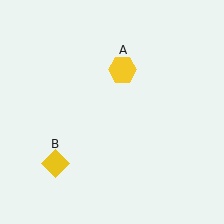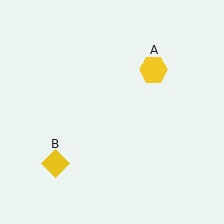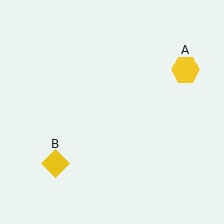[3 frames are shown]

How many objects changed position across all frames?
1 object changed position: yellow hexagon (object A).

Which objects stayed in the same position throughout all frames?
Yellow diamond (object B) remained stationary.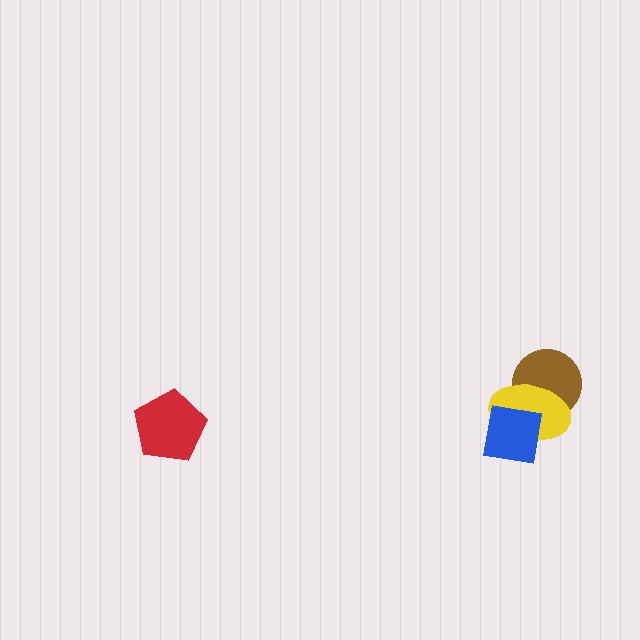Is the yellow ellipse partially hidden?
Yes, it is partially covered by another shape.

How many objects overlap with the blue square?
1 object overlaps with the blue square.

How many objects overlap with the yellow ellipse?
2 objects overlap with the yellow ellipse.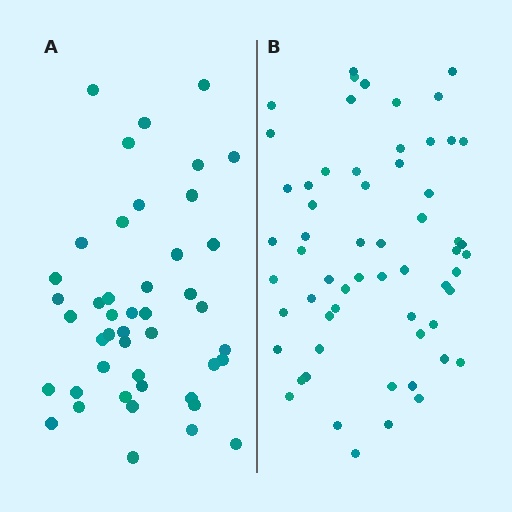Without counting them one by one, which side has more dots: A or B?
Region B (the right region) has more dots.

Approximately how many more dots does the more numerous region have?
Region B has approximately 15 more dots than region A.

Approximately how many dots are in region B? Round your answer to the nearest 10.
About 60 dots.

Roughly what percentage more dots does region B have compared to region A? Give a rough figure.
About 35% more.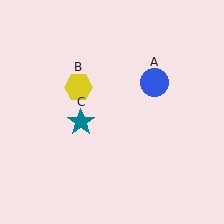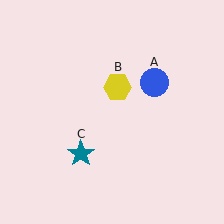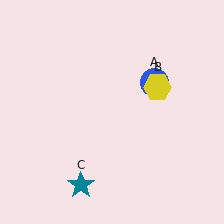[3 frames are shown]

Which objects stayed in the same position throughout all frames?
Blue circle (object A) remained stationary.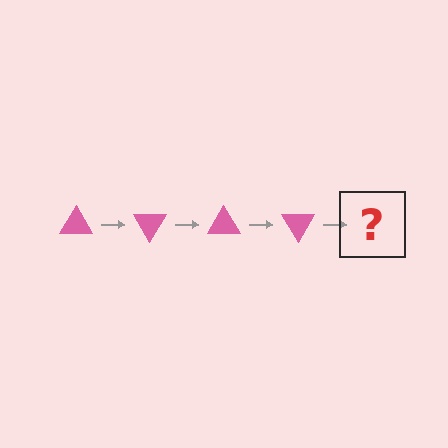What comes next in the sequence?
The next element should be a pink triangle rotated 240 degrees.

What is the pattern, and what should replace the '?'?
The pattern is that the triangle rotates 60 degrees each step. The '?' should be a pink triangle rotated 240 degrees.